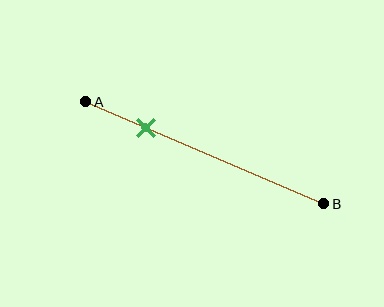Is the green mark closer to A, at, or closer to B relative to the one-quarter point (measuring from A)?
The green mark is approximately at the one-quarter point of segment AB.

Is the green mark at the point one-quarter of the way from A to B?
Yes, the mark is approximately at the one-quarter point.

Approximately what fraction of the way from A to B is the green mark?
The green mark is approximately 25% of the way from A to B.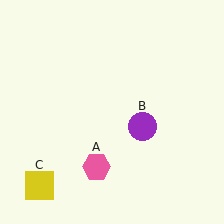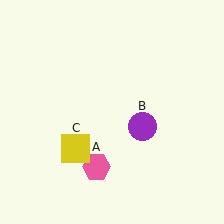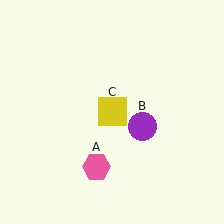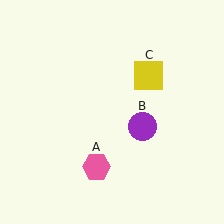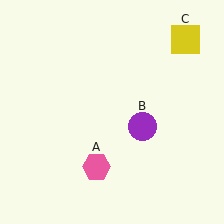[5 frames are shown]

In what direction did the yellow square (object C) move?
The yellow square (object C) moved up and to the right.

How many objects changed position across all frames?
1 object changed position: yellow square (object C).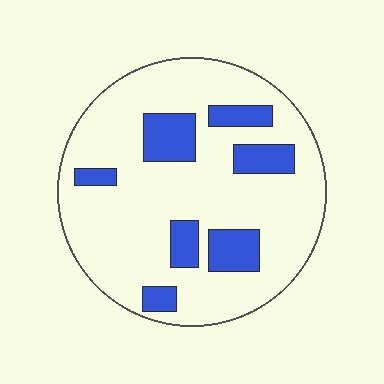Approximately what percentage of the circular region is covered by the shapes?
Approximately 20%.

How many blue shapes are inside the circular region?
7.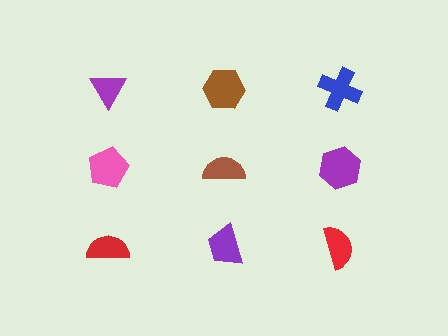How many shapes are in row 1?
3 shapes.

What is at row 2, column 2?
A brown semicircle.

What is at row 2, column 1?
A pink pentagon.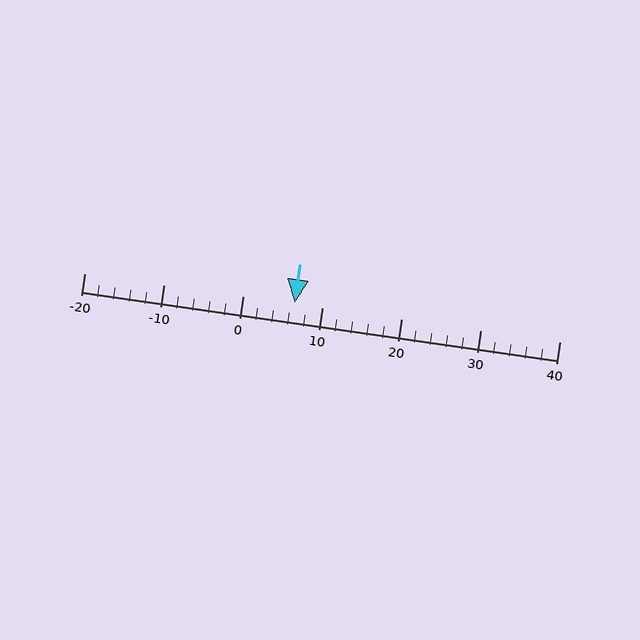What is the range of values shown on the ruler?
The ruler shows values from -20 to 40.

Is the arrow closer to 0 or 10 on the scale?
The arrow is closer to 10.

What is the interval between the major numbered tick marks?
The major tick marks are spaced 10 units apart.